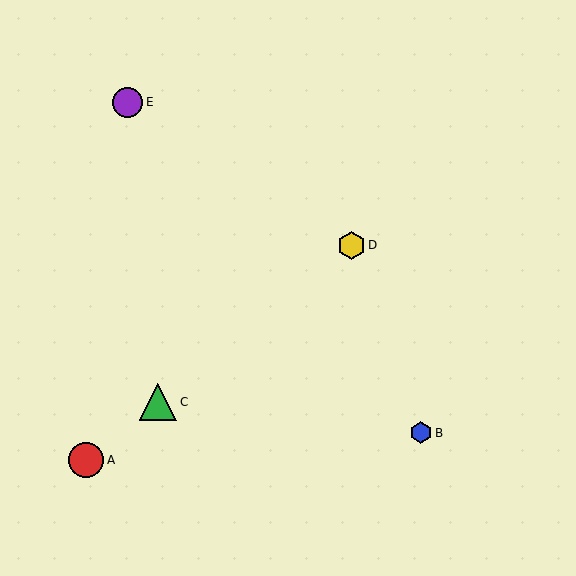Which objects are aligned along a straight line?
Objects A, C, D are aligned along a straight line.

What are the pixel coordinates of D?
Object D is at (351, 245).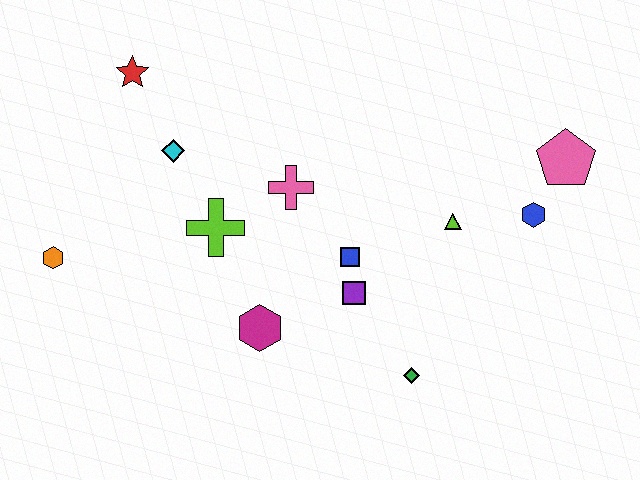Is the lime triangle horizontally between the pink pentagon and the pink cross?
Yes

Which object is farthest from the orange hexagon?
The pink pentagon is farthest from the orange hexagon.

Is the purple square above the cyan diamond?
No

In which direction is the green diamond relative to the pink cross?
The green diamond is below the pink cross.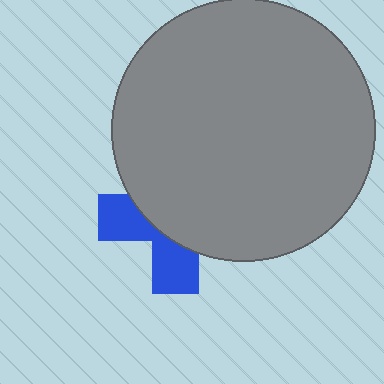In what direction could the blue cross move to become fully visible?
The blue cross could move down. That would shift it out from behind the gray circle entirely.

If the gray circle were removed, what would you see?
You would see the complete blue cross.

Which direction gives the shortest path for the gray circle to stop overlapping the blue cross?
Moving up gives the shortest separation.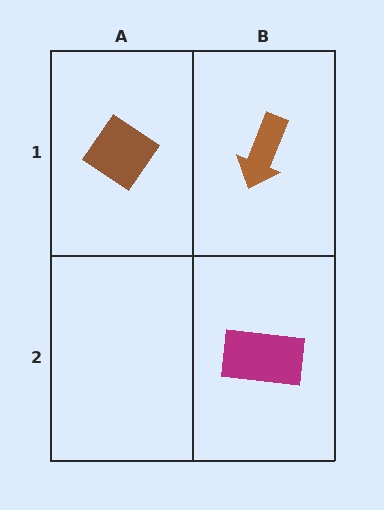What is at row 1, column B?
A brown arrow.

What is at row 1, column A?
A brown diamond.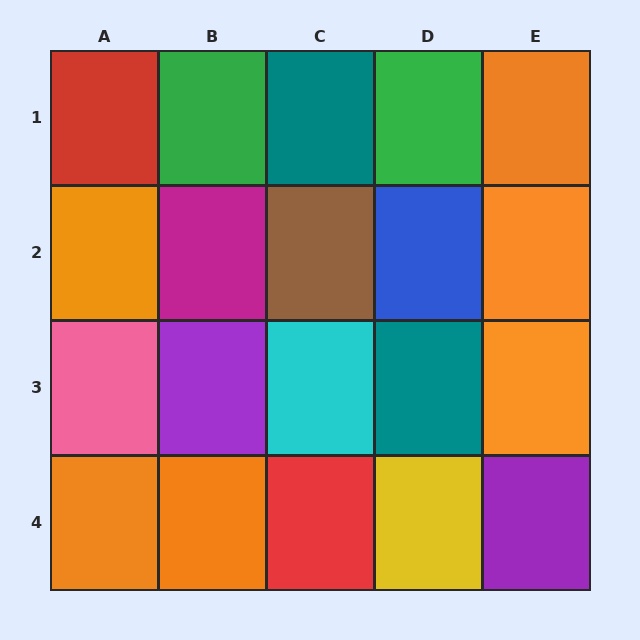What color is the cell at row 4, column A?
Orange.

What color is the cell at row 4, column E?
Purple.